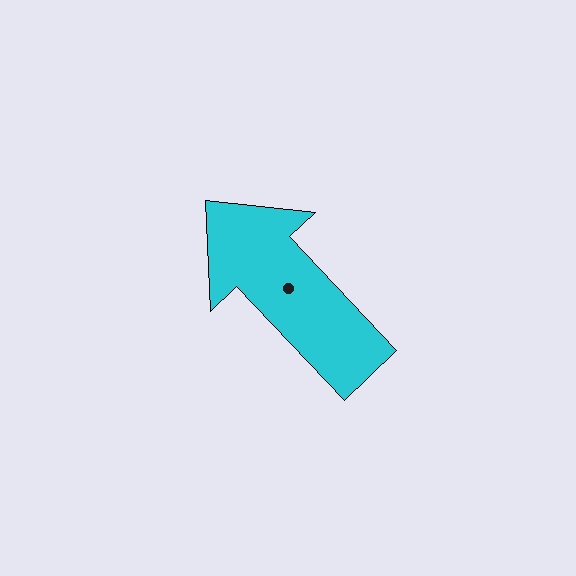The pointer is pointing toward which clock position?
Roughly 11 o'clock.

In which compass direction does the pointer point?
Northwest.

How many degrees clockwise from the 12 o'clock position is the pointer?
Approximately 317 degrees.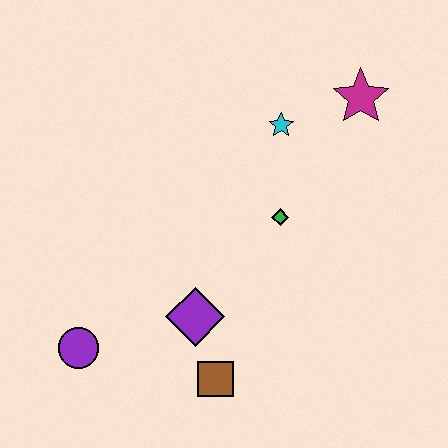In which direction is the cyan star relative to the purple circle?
The cyan star is above the purple circle.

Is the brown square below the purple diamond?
Yes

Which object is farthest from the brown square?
The magenta star is farthest from the brown square.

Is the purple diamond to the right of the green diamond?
No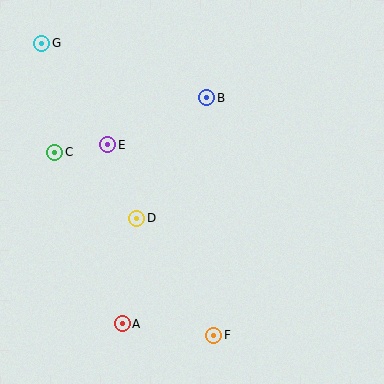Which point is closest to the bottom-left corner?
Point A is closest to the bottom-left corner.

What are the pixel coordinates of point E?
Point E is at (108, 145).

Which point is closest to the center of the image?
Point D at (137, 218) is closest to the center.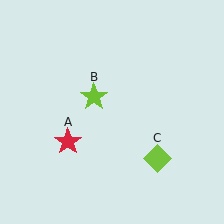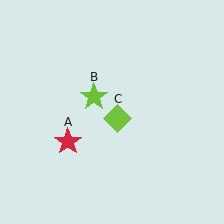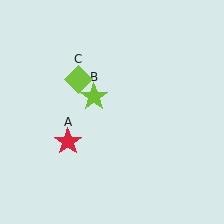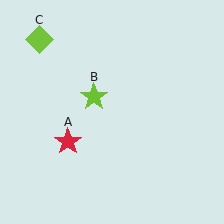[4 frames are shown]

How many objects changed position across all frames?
1 object changed position: lime diamond (object C).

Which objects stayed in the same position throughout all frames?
Red star (object A) and lime star (object B) remained stationary.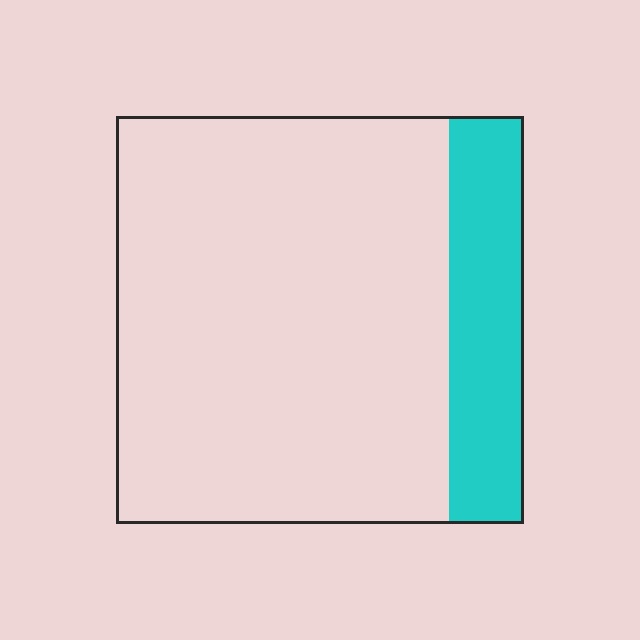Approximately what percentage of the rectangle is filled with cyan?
Approximately 20%.